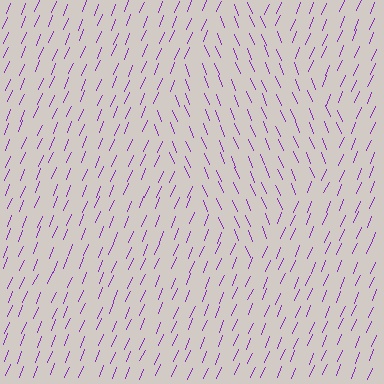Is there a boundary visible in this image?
Yes, there is a texture boundary formed by a change in line orientation.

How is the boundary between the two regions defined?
The boundary is defined purely by a change in line orientation (approximately 45 degrees difference). All lines are the same color and thickness.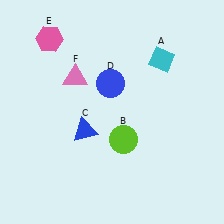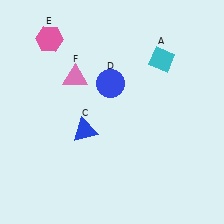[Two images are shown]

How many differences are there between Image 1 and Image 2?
There is 1 difference between the two images.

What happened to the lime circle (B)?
The lime circle (B) was removed in Image 2. It was in the bottom-right area of Image 1.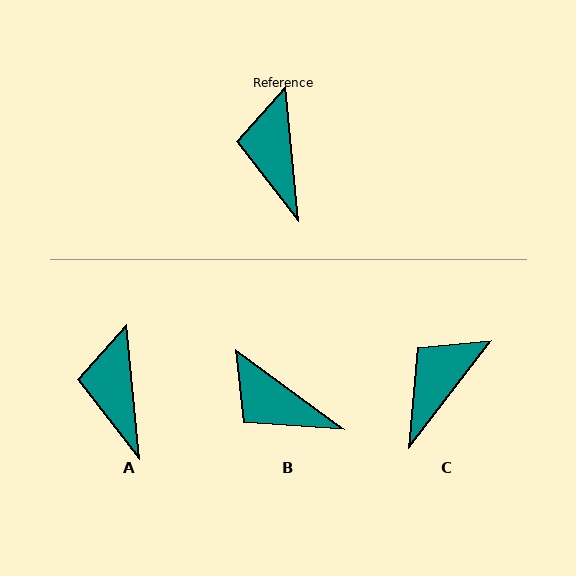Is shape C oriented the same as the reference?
No, it is off by about 43 degrees.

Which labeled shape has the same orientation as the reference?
A.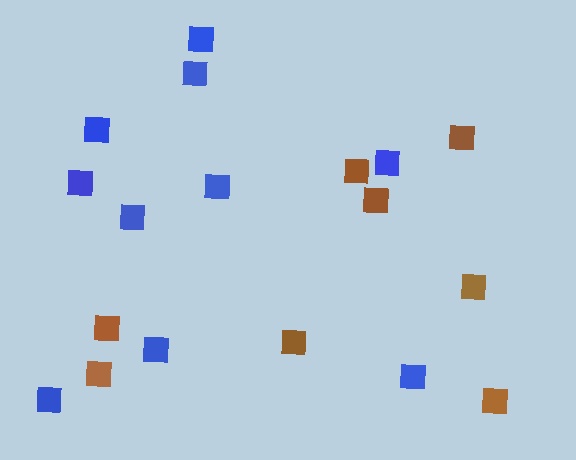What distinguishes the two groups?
There are 2 groups: one group of brown squares (8) and one group of blue squares (10).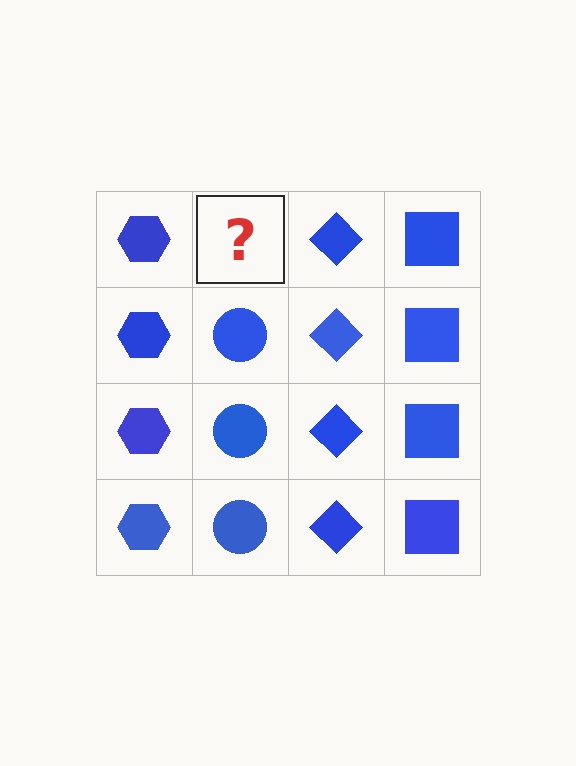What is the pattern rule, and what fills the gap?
The rule is that each column has a consistent shape. The gap should be filled with a blue circle.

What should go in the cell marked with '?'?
The missing cell should contain a blue circle.